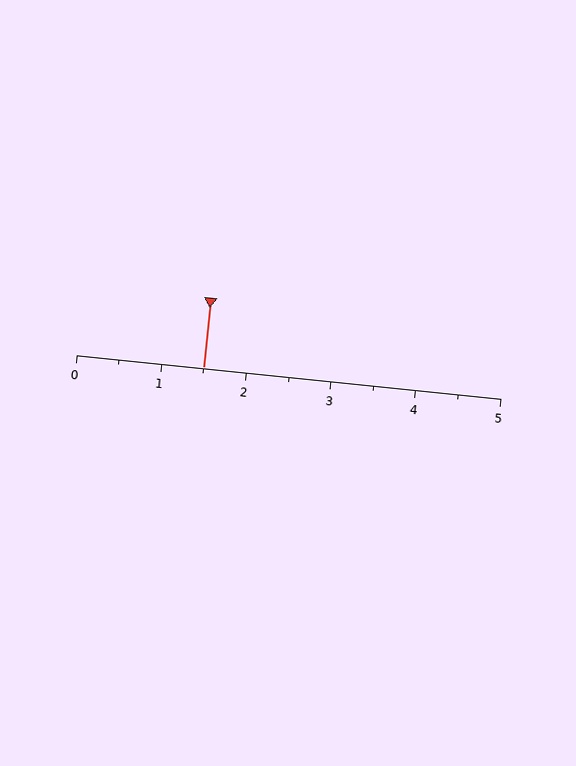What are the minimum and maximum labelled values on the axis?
The axis runs from 0 to 5.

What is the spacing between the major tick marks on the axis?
The major ticks are spaced 1 apart.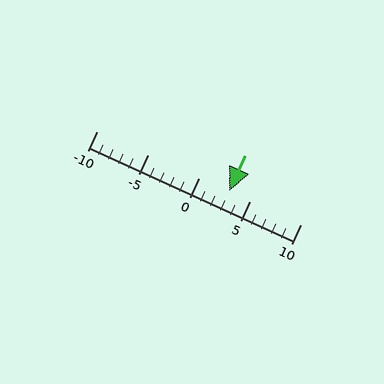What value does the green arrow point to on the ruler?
The green arrow points to approximately 3.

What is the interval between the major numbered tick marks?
The major tick marks are spaced 5 units apart.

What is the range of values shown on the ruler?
The ruler shows values from -10 to 10.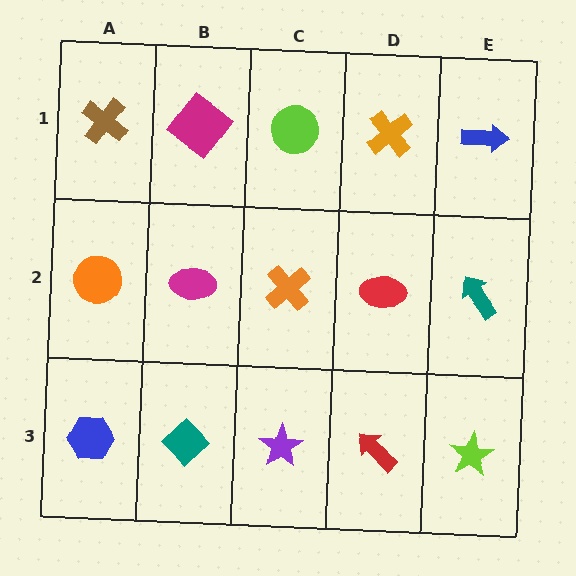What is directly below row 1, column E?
A teal arrow.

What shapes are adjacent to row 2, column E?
A blue arrow (row 1, column E), a lime star (row 3, column E), a red ellipse (row 2, column D).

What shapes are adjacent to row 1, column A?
An orange circle (row 2, column A), a magenta diamond (row 1, column B).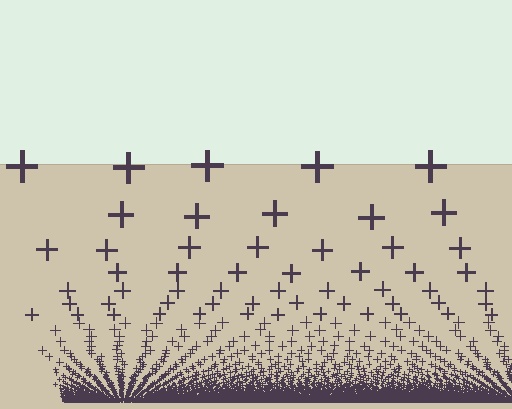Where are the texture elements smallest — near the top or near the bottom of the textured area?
Near the bottom.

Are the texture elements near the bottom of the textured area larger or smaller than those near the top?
Smaller. The gradient is inverted — elements near the bottom are smaller and denser.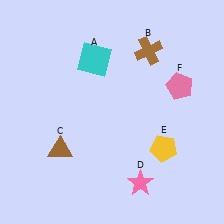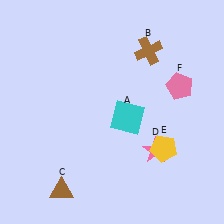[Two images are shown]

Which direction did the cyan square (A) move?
The cyan square (A) moved down.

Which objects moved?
The objects that moved are: the cyan square (A), the brown triangle (C), the pink star (D).